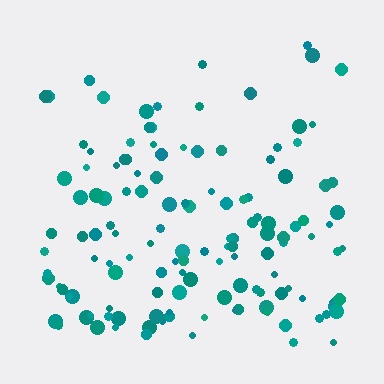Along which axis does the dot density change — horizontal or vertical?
Vertical.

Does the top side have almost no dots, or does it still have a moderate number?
Still a moderate number, just noticeably fewer than the bottom.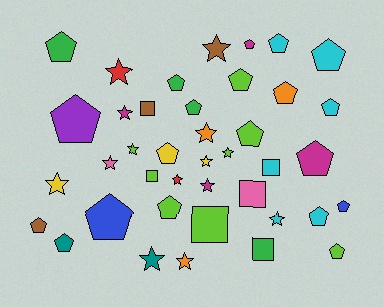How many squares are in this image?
There are 6 squares.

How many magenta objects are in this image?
There are 4 magenta objects.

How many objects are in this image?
There are 40 objects.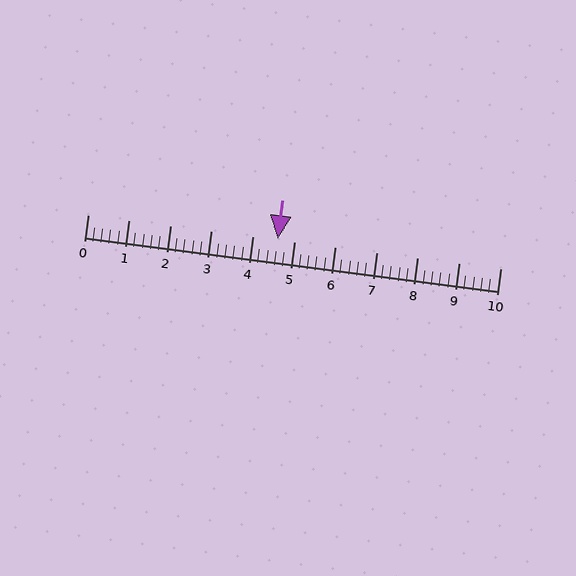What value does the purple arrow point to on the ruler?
The purple arrow points to approximately 4.6.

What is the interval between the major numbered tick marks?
The major tick marks are spaced 1 units apart.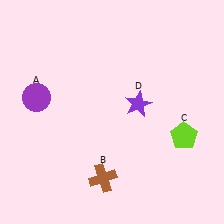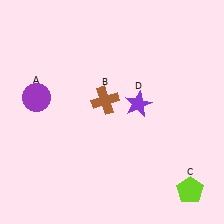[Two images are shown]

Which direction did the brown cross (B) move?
The brown cross (B) moved up.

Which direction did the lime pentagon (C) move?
The lime pentagon (C) moved down.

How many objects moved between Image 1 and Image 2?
2 objects moved between the two images.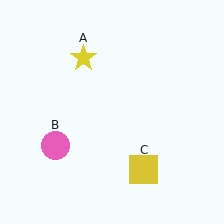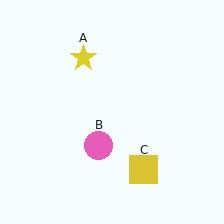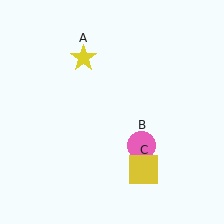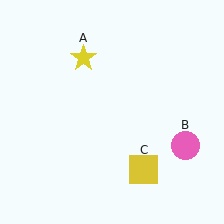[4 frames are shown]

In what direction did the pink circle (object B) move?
The pink circle (object B) moved right.